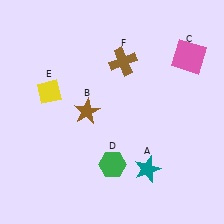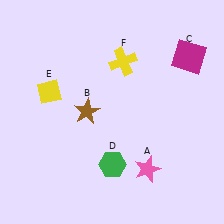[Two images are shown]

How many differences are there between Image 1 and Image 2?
There are 3 differences between the two images.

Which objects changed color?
A changed from teal to pink. C changed from pink to magenta. F changed from brown to yellow.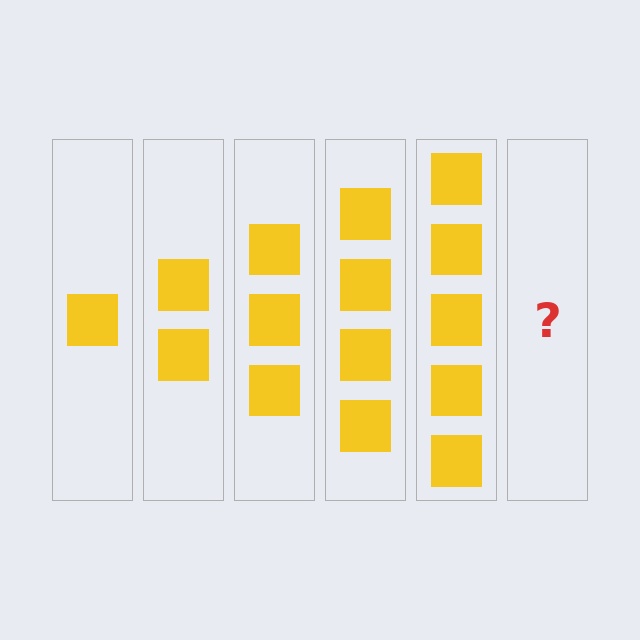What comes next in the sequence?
The next element should be 6 squares.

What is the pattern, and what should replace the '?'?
The pattern is that each step adds one more square. The '?' should be 6 squares.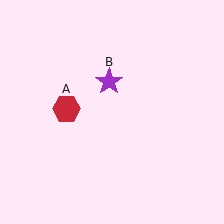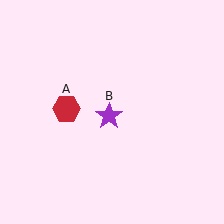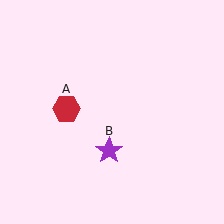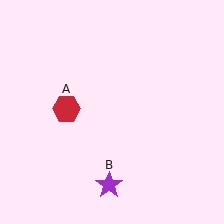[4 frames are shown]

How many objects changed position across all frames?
1 object changed position: purple star (object B).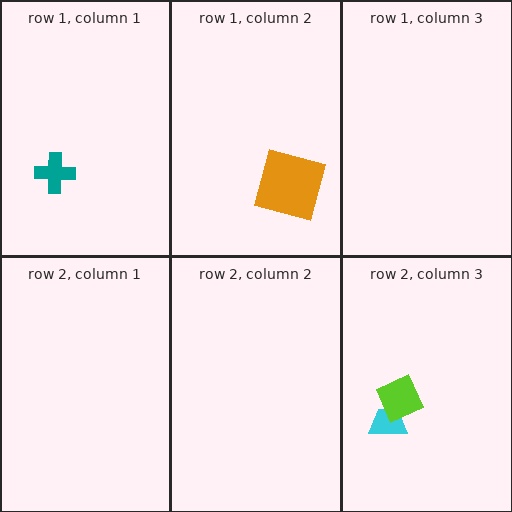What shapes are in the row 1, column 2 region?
The orange square.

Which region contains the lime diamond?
The row 2, column 3 region.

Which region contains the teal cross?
The row 1, column 1 region.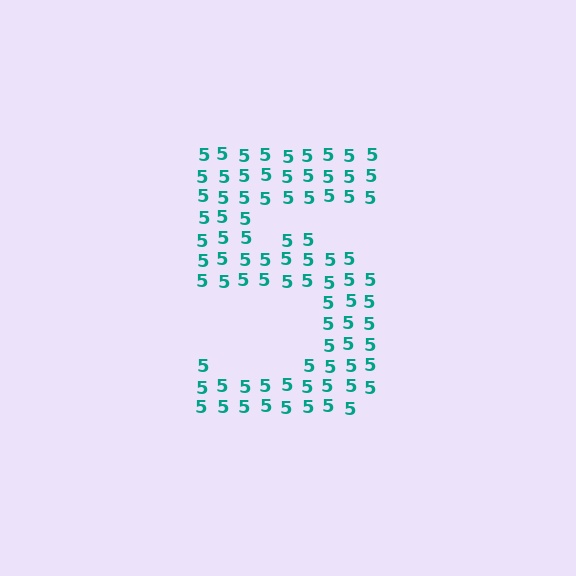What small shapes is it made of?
It is made of small digit 5's.